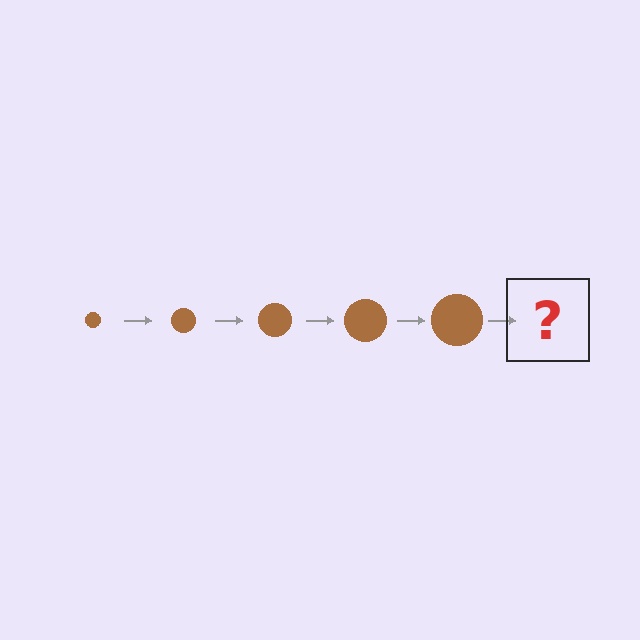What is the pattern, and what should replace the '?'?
The pattern is that the circle gets progressively larger each step. The '?' should be a brown circle, larger than the previous one.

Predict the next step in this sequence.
The next step is a brown circle, larger than the previous one.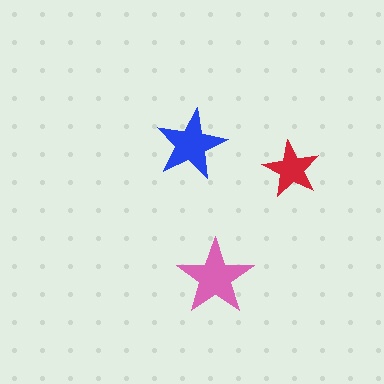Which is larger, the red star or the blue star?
The blue one.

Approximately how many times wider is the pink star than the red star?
About 1.5 times wider.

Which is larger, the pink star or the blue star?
The pink one.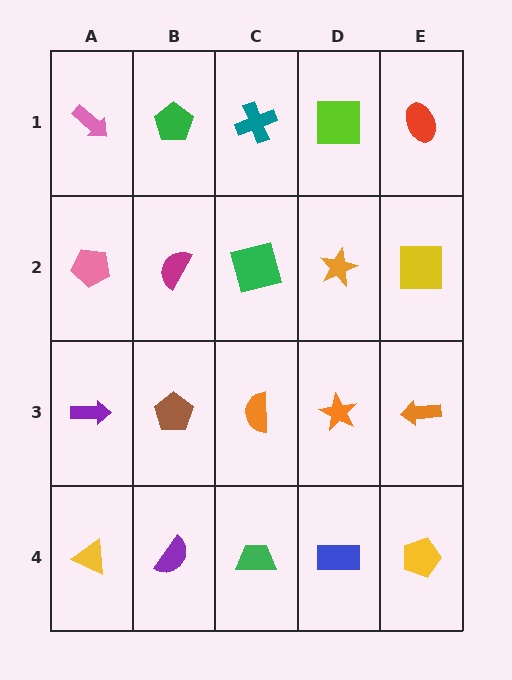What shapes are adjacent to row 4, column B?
A brown pentagon (row 3, column B), a yellow triangle (row 4, column A), a green trapezoid (row 4, column C).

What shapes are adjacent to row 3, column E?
A yellow square (row 2, column E), a yellow pentagon (row 4, column E), an orange star (row 3, column D).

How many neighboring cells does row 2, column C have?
4.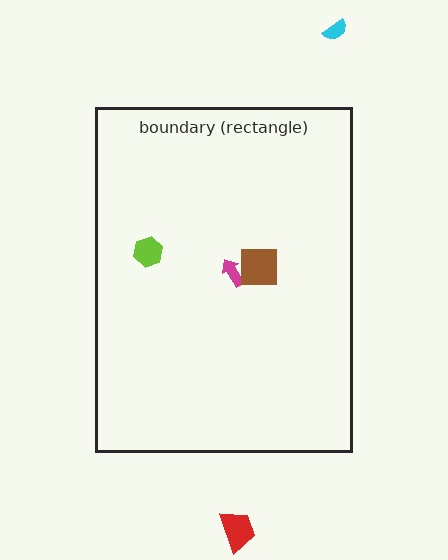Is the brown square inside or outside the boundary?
Inside.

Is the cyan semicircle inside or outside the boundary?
Outside.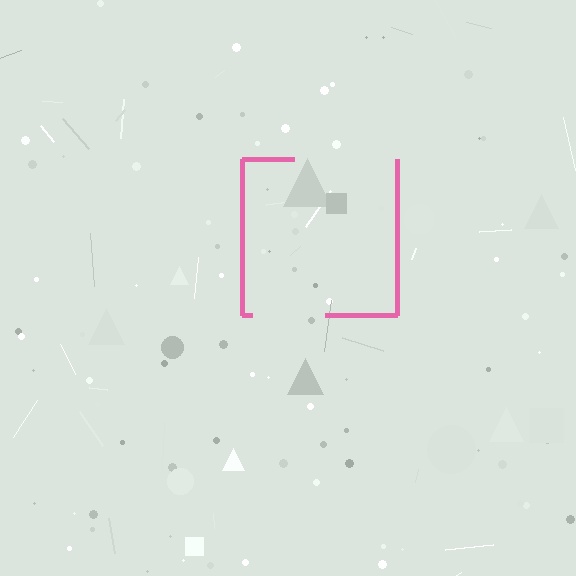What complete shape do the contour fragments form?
The contour fragments form a square.